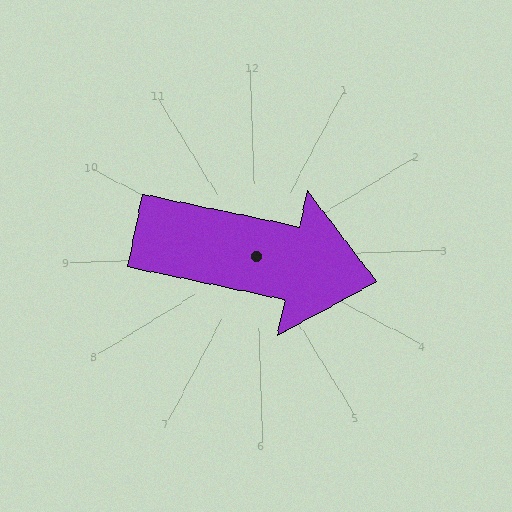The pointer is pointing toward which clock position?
Roughly 3 o'clock.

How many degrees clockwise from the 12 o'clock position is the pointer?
Approximately 104 degrees.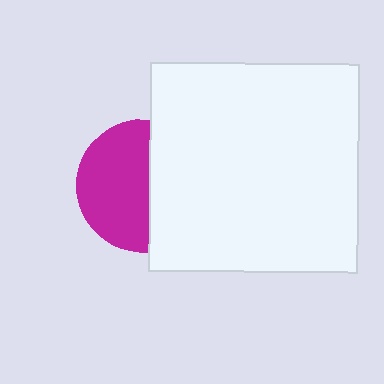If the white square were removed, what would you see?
You would see the complete magenta circle.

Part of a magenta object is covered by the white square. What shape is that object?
It is a circle.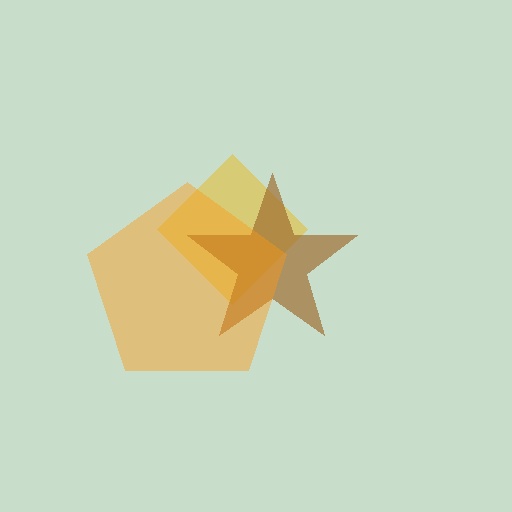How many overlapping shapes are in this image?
There are 3 overlapping shapes in the image.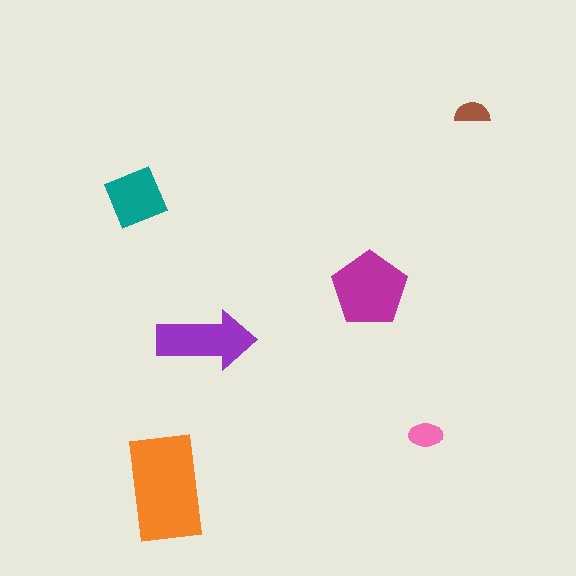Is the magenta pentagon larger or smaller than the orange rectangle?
Smaller.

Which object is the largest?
The orange rectangle.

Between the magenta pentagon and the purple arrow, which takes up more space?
The magenta pentagon.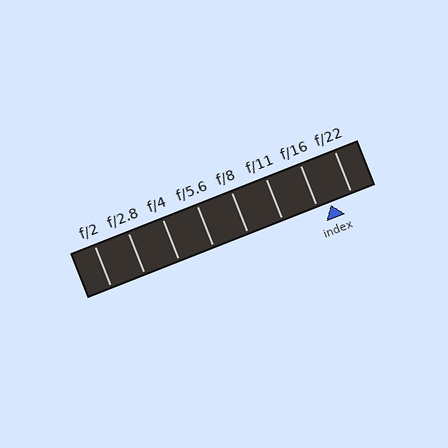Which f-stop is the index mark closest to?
The index mark is closest to f/16.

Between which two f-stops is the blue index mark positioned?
The index mark is between f/16 and f/22.